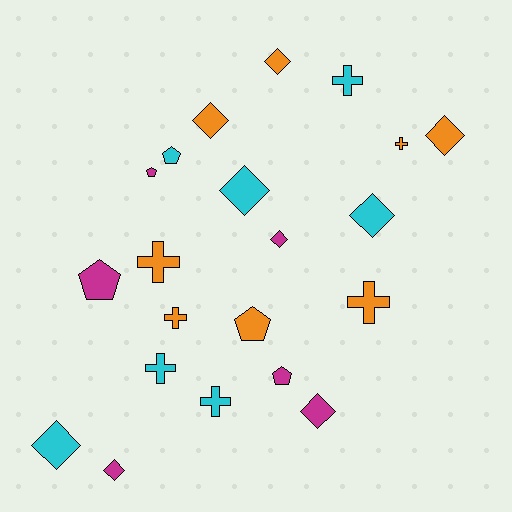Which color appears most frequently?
Orange, with 8 objects.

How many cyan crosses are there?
There are 3 cyan crosses.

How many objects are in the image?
There are 21 objects.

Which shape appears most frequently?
Diamond, with 9 objects.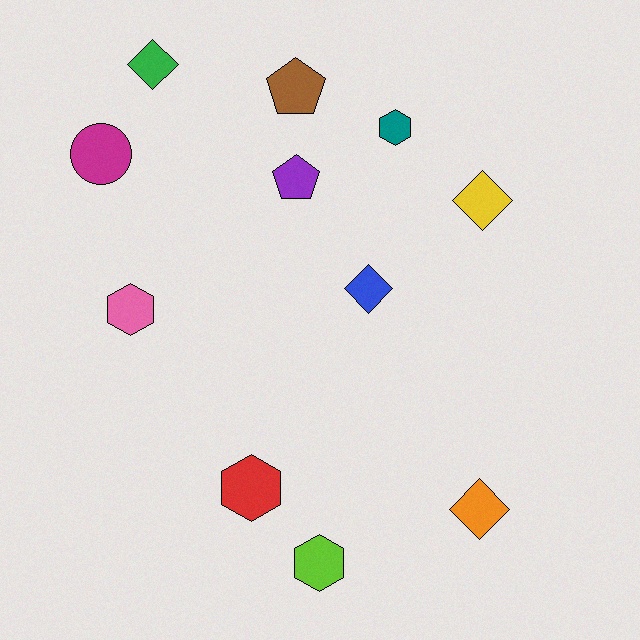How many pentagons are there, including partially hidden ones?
There are 2 pentagons.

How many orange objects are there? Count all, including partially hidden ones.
There is 1 orange object.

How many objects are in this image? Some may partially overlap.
There are 11 objects.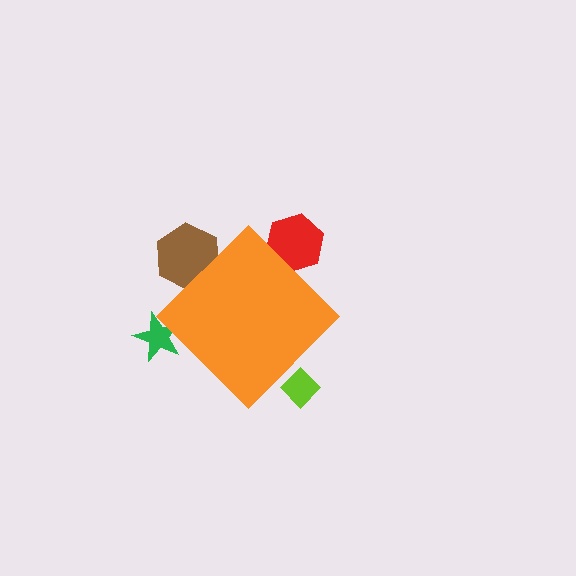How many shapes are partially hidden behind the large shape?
4 shapes are partially hidden.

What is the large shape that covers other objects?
An orange diamond.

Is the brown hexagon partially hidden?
Yes, the brown hexagon is partially hidden behind the orange diamond.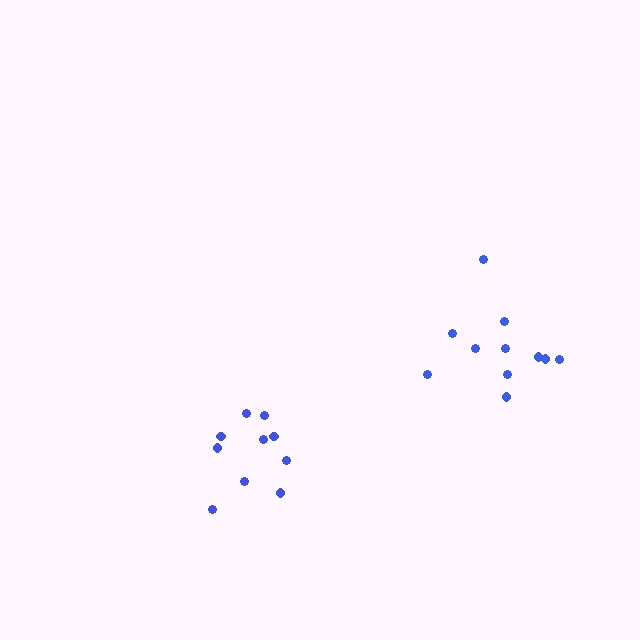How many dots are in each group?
Group 1: 11 dots, Group 2: 10 dots (21 total).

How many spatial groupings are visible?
There are 2 spatial groupings.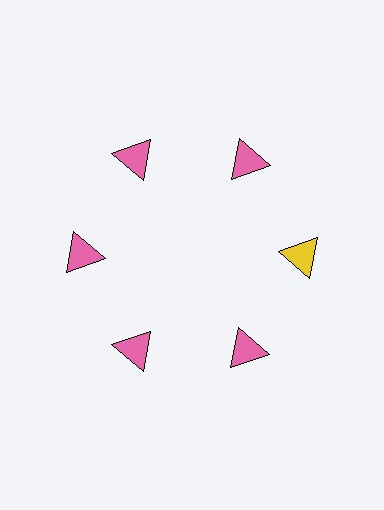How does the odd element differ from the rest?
It has a different color: yellow instead of pink.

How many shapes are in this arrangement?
There are 6 shapes arranged in a ring pattern.